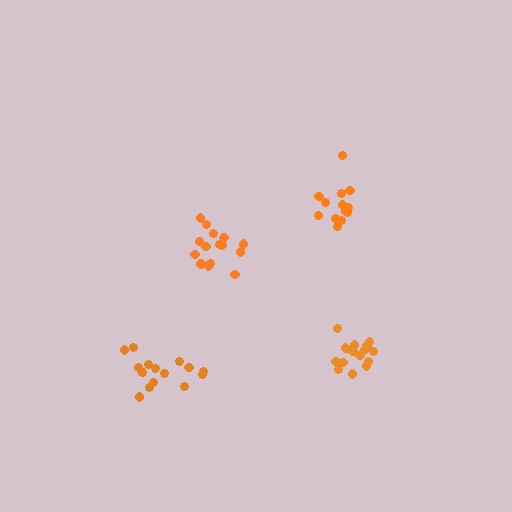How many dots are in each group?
Group 1: 16 dots, Group 2: 16 dots, Group 3: 13 dots, Group 4: 15 dots (60 total).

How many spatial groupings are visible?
There are 4 spatial groupings.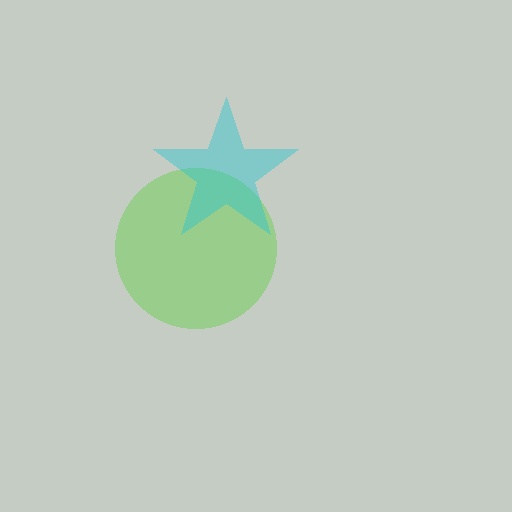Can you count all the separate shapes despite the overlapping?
Yes, there are 2 separate shapes.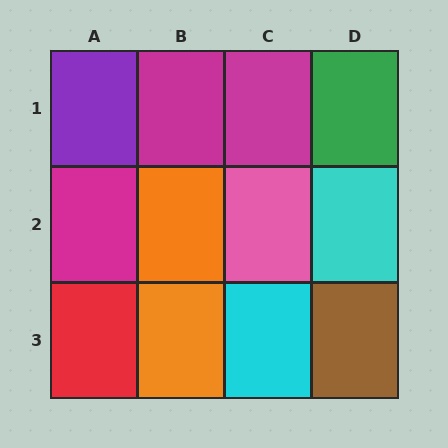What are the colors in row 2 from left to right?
Magenta, orange, pink, cyan.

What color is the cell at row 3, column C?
Cyan.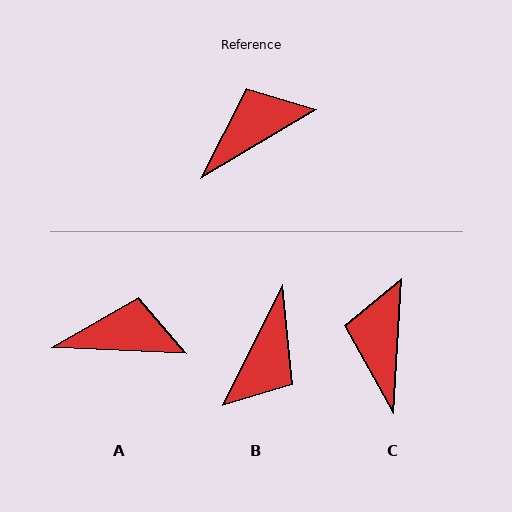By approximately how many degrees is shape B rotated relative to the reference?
Approximately 147 degrees clockwise.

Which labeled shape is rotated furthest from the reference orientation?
B, about 147 degrees away.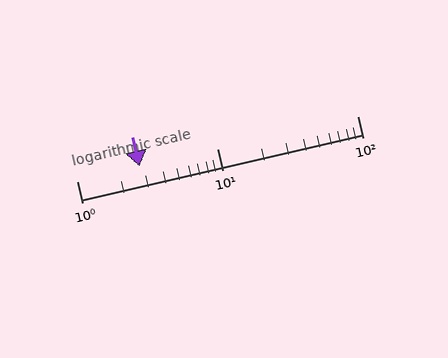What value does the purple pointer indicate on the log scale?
The pointer indicates approximately 2.8.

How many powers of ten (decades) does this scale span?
The scale spans 2 decades, from 1 to 100.